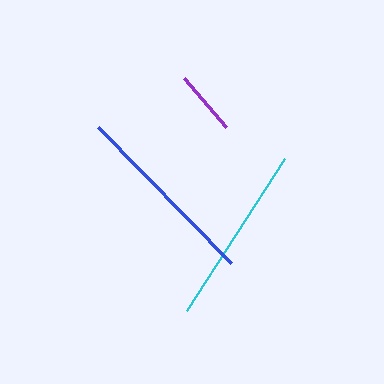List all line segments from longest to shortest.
From longest to shortest: blue, cyan, purple.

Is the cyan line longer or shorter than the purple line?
The cyan line is longer than the purple line.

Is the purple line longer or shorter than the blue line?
The blue line is longer than the purple line.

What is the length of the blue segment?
The blue segment is approximately 190 pixels long.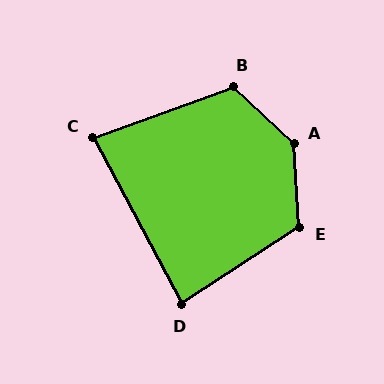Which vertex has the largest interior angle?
A, at approximately 137 degrees.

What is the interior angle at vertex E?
Approximately 120 degrees (obtuse).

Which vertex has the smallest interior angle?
C, at approximately 82 degrees.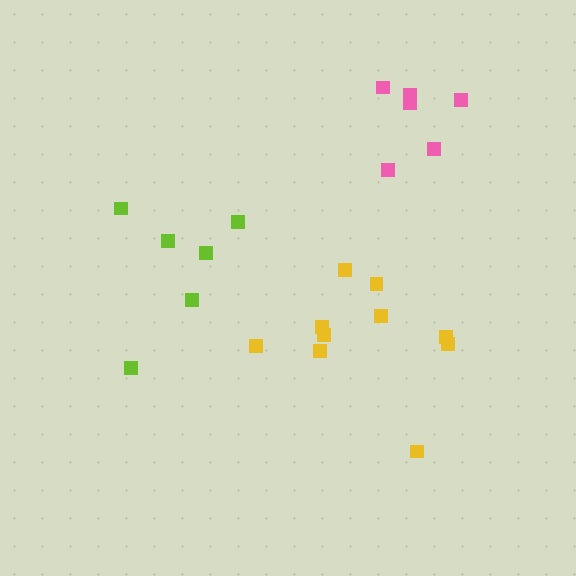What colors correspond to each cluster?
The clusters are colored: yellow, lime, pink.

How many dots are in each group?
Group 1: 10 dots, Group 2: 6 dots, Group 3: 6 dots (22 total).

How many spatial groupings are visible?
There are 3 spatial groupings.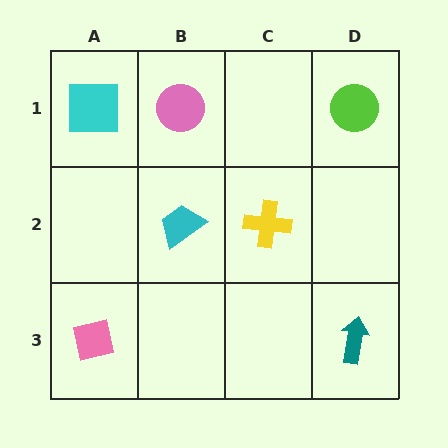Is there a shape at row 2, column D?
No, that cell is empty.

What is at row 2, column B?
A cyan trapezoid.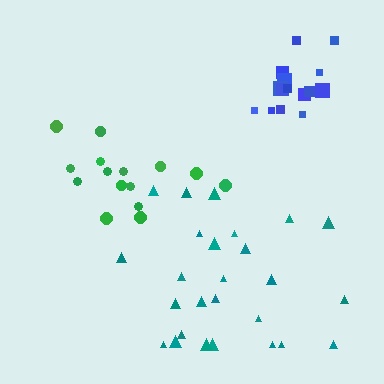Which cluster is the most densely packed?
Blue.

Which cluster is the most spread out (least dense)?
Teal.